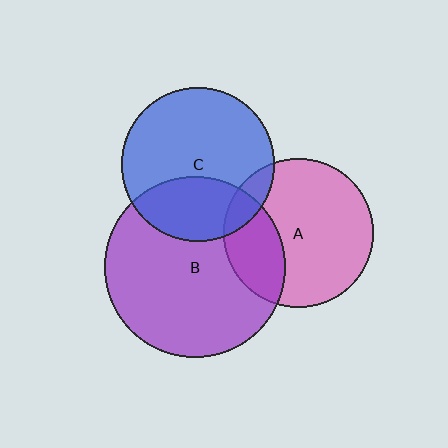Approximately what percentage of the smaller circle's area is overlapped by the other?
Approximately 30%.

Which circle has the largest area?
Circle B (purple).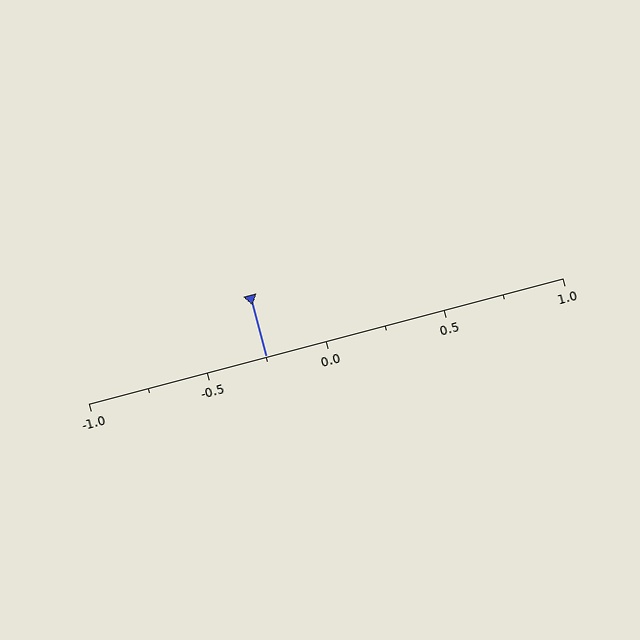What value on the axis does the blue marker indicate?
The marker indicates approximately -0.25.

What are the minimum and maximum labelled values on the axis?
The axis runs from -1.0 to 1.0.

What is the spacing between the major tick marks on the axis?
The major ticks are spaced 0.5 apart.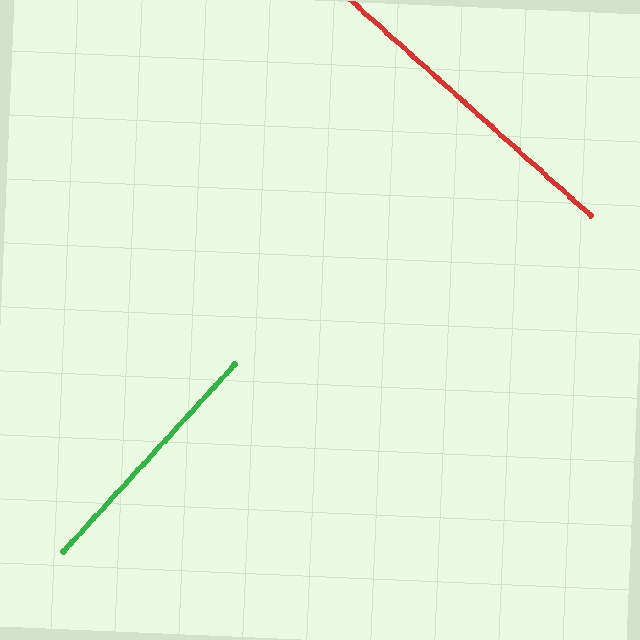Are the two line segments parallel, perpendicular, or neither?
Perpendicular — they meet at approximately 90°.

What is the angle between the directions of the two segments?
Approximately 90 degrees.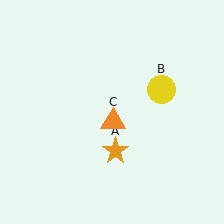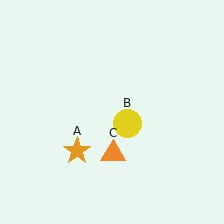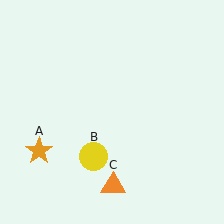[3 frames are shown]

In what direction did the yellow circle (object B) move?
The yellow circle (object B) moved down and to the left.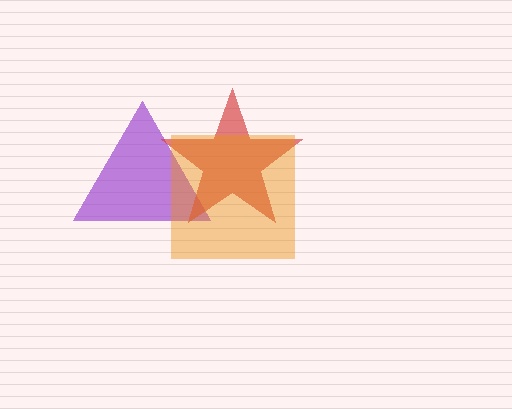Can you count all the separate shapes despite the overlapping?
Yes, there are 3 separate shapes.